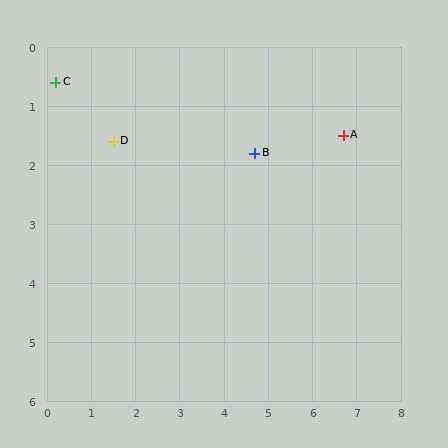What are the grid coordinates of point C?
Point C is at approximately (0.2, 0.6).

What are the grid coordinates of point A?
Point A is at approximately (6.7, 1.5).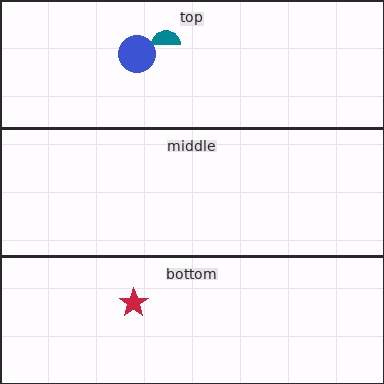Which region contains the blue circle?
The top region.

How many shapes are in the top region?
2.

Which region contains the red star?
The bottom region.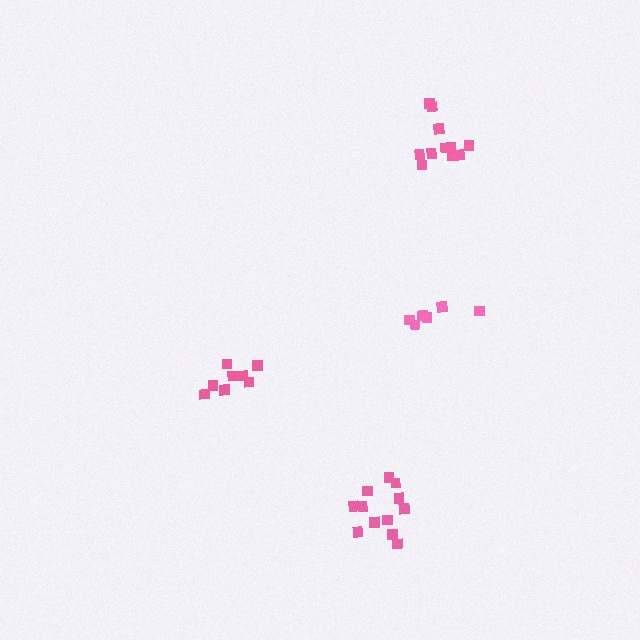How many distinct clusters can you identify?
There are 4 distinct clusters.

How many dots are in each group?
Group 1: 8 dots, Group 2: 11 dots, Group 3: 6 dots, Group 4: 12 dots (37 total).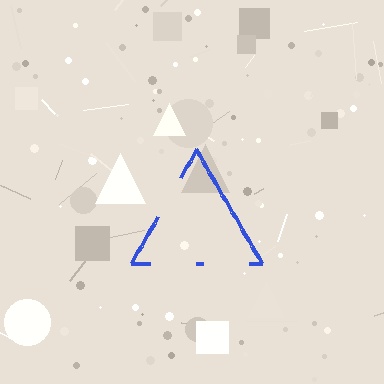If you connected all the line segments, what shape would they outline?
They would outline a triangle.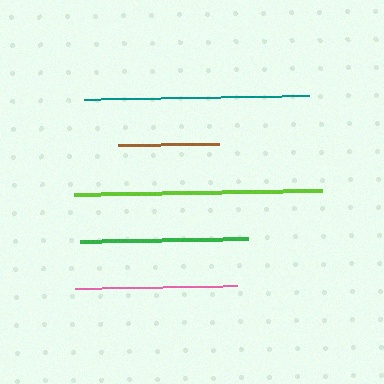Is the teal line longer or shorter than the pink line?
The teal line is longer than the pink line.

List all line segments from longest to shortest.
From longest to shortest: lime, teal, green, pink, brown.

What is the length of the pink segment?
The pink segment is approximately 162 pixels long.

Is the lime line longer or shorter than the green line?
The lime line is longer than the green line.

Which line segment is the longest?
The lime line is the longest at approximately 248 pixels.